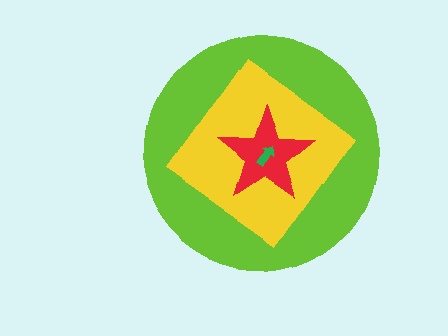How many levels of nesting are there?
4.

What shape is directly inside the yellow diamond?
The red star.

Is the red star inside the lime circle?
Yes.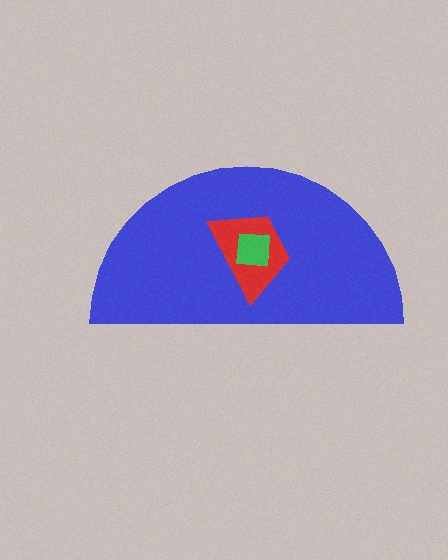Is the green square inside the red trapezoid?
Yes.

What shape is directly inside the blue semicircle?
The red trapezoid.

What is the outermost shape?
The blue semicircle.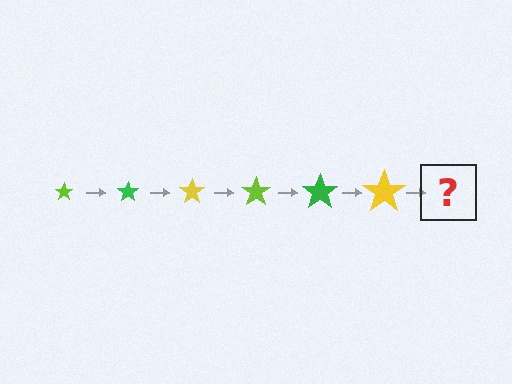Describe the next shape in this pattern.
It should be a lime star, larger than the previous one.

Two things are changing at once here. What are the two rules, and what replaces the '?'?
The two rules are that the star grows larger each step and the color cycles through lime, green, and yellow. The '?' should be a lime star, larger than the previous one.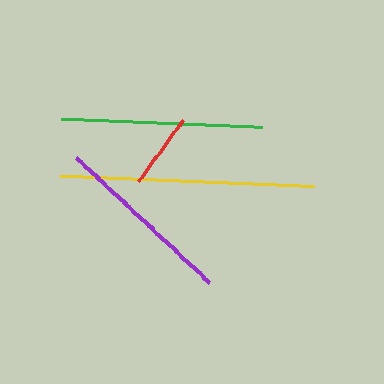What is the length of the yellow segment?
The yellow segment is approximately 255 pixels long.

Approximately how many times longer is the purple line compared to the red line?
The purple line is approximately 2.4 times the length of the red line.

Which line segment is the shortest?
The red line is the shortest at approximately 76 pixels.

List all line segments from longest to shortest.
From longest to shortest: yellow, green, purple, red.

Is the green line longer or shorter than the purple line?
The green line is longer than the purple line.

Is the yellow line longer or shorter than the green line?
The yellow line is longer than the green line.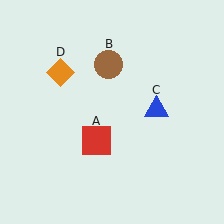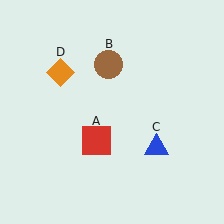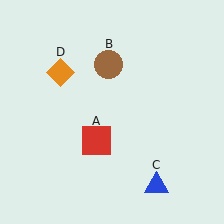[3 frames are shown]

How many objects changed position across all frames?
1 object changed position: blue triangle (object C).